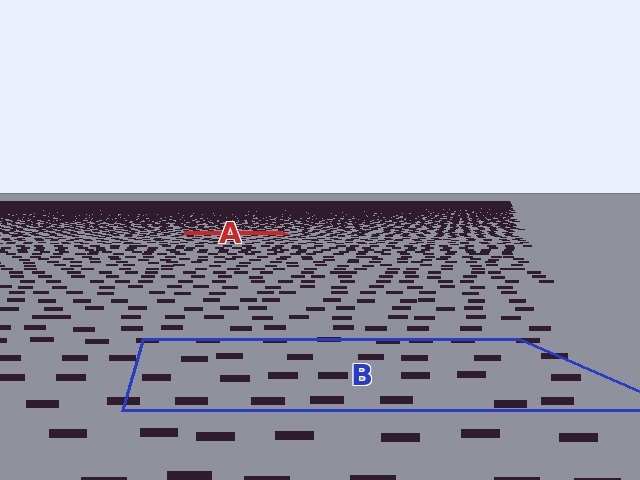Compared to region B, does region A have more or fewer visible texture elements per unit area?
Region A has more texture elements per unit area — they are packed more densely because it is farther away.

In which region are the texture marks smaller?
The texture marks are smaller in region A, because it is farther away.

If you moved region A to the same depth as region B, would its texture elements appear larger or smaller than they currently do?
They would appear larger. At a closer depth, the same texture elements are projected at a bigger on-screen size.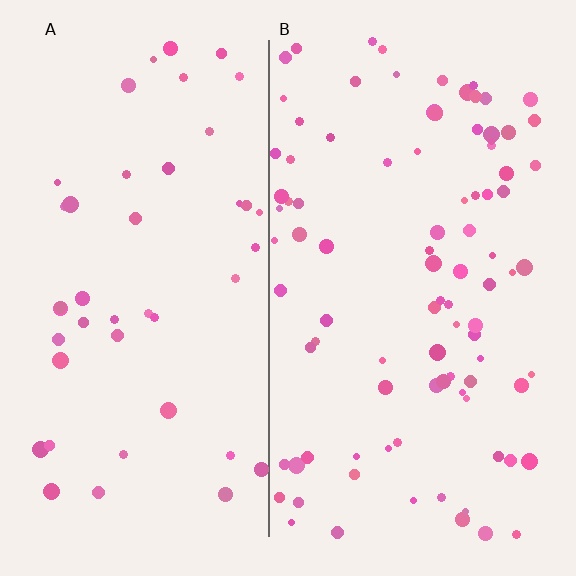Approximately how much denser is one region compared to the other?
Approximately 2.1× — region B over region A.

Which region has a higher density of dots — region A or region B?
B (the right).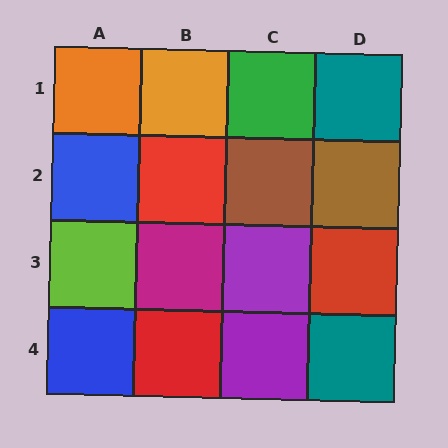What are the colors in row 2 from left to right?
Blue, red, brown, brown.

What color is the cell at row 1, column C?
Green.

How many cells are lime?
1 cell is lime.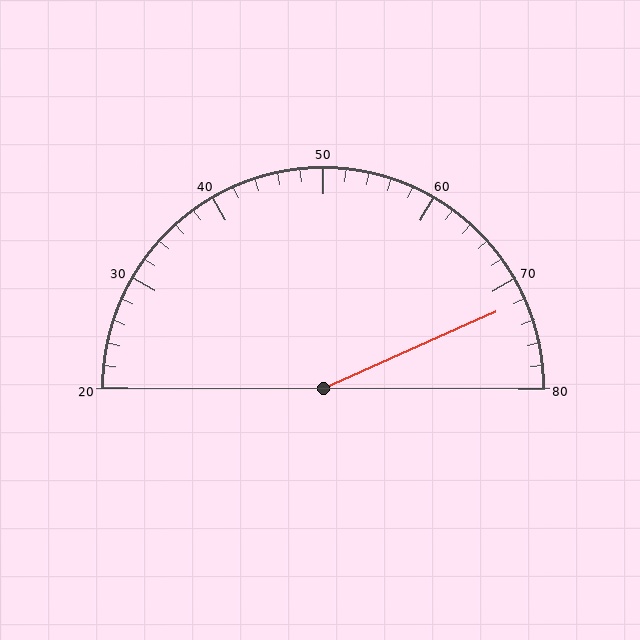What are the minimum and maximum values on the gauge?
The gauge ranges from 20 to 80.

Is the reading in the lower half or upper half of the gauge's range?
The reading is in the upper half of the range (20 to 80).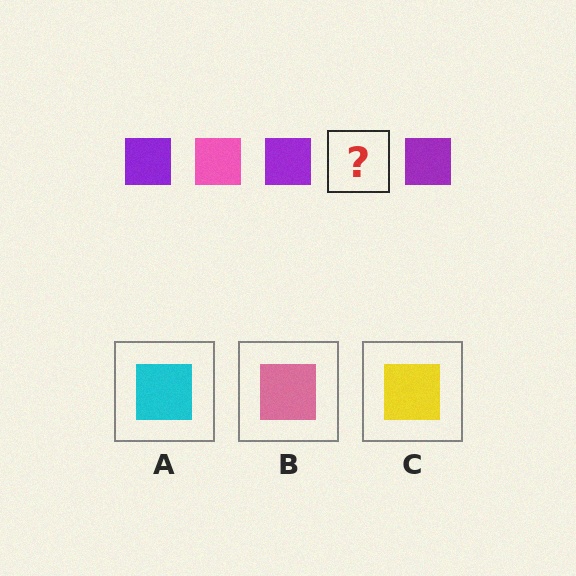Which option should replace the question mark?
Option B.